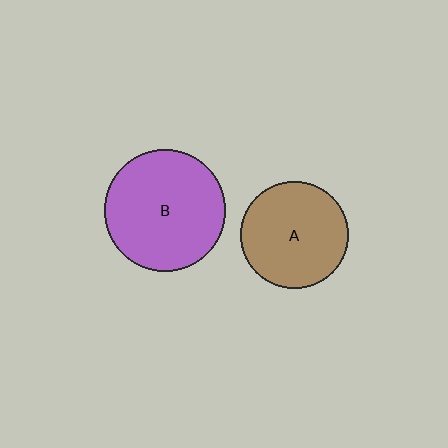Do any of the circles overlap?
No, none of the circles overlap.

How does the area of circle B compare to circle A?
Approximately 1.3 times.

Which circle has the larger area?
Circle B (purple).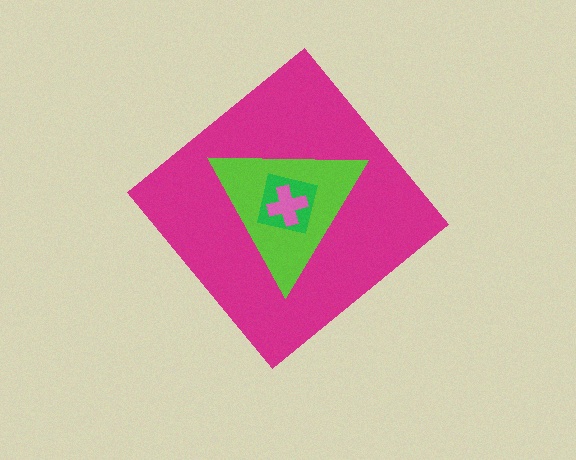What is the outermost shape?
The magenta diamond.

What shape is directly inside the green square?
The pink cross.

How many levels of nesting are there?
4.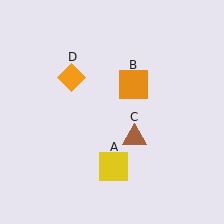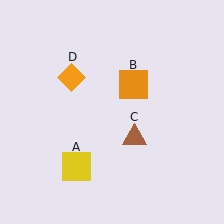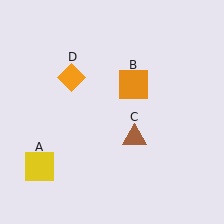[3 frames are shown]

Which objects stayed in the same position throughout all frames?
Orange square (object B) and brown triangle (object C) and orange diamond (object D) remained stationary.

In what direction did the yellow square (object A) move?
The yellow square (object A) moved left.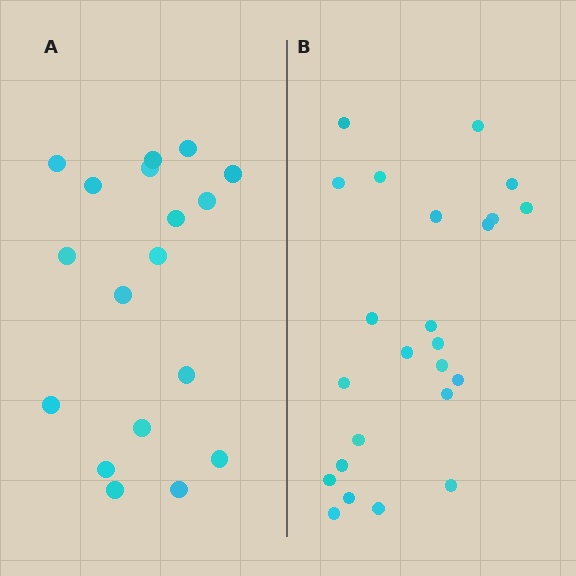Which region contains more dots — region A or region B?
Region B (the right region) has more dots.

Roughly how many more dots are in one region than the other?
Region B has about 6 more dots than region A.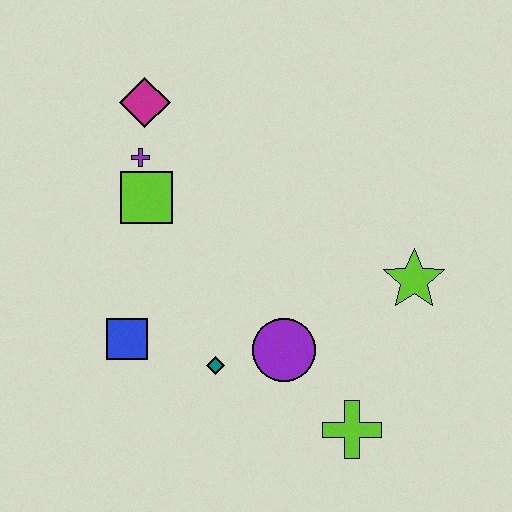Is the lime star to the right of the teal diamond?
Yes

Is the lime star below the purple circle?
No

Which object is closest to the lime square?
The purple cross is closest to the lime square.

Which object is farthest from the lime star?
The magenta diamond is farthest from the lime star.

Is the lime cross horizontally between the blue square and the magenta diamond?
No